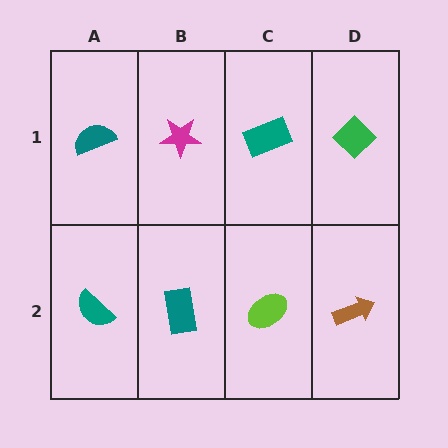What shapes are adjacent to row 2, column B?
A magenta star (row 1, column B), a teal semicircle (row 2, column A), a lime ellipse (row 2, column C).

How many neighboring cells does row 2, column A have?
2.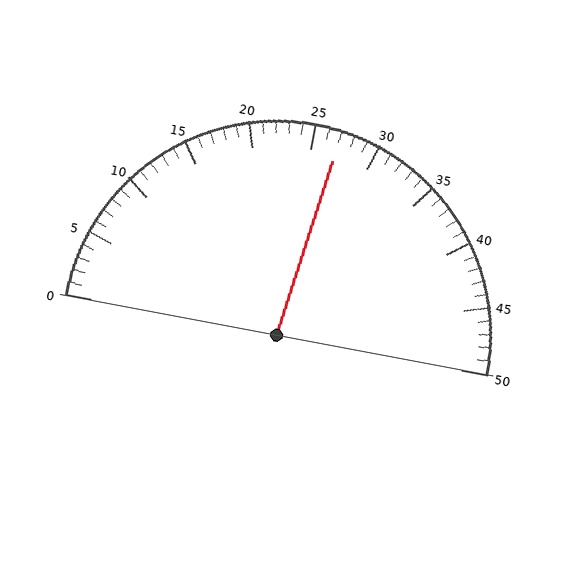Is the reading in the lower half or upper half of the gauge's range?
The reading is in the upper half of the range (0 to 50).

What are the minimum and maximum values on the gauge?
The gauge ranges from 0 to 50.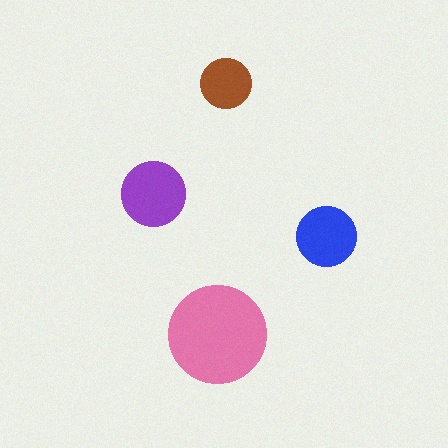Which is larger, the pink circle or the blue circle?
The pink one.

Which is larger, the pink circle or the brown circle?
The pink one.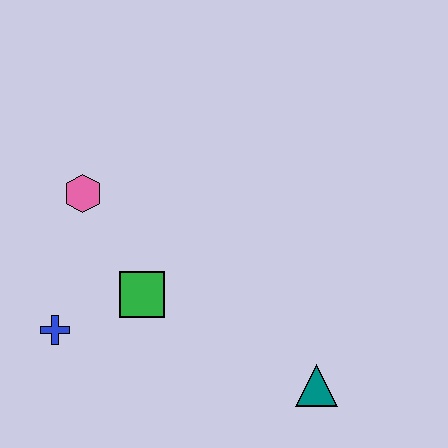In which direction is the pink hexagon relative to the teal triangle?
The pink hexagon is to the left of the teal triangle.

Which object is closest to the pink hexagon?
The green square is closest to the pink hexagon.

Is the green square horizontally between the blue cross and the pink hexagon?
No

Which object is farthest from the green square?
The teal triangle is farthest from the green square.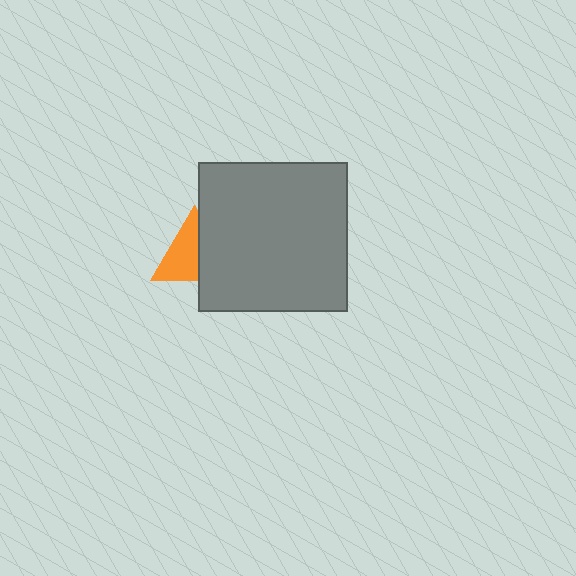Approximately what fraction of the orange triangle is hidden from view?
Roughly 43% of the orange triangle is hidden behind the gray square.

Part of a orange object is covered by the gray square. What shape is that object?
It is a triangle.